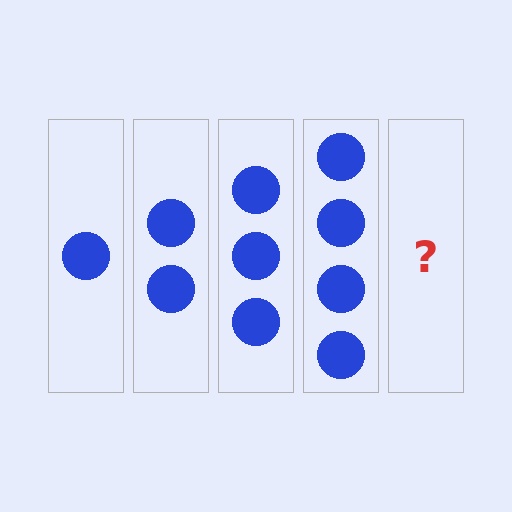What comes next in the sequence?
The next element should be 5 circles.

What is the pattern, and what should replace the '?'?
The pattern is that each step adds one more circle. The '?' should be 5 circles.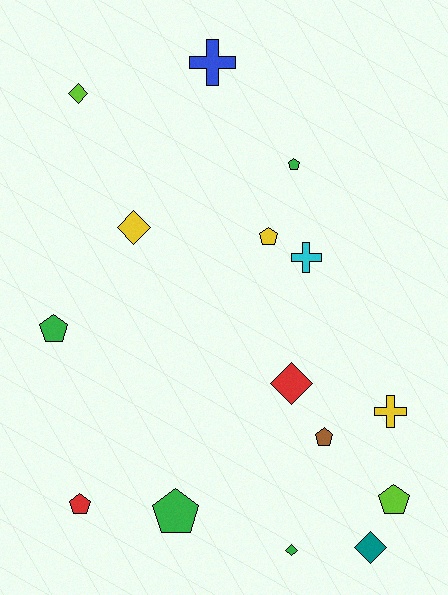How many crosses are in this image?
There are 3 crosses.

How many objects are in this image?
There are 15 objects.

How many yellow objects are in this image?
There are 3 yellow objects.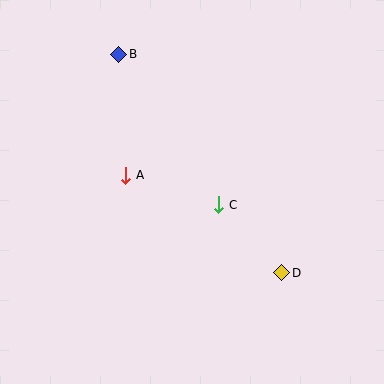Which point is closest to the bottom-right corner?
Point D is closest to the bottom-right corner.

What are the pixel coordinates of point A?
Point A is at (126, 175).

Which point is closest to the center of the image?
Point C at (219, 205) is closest to the center.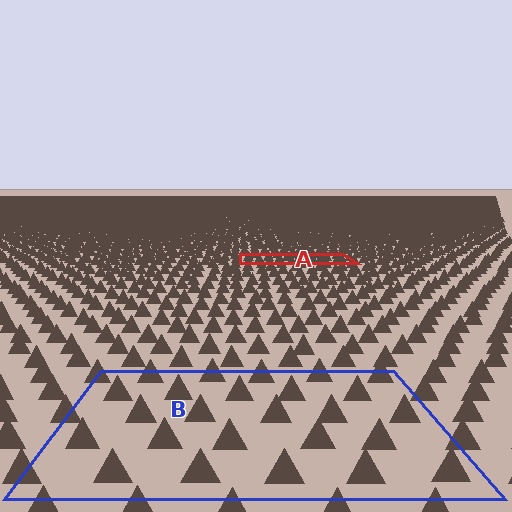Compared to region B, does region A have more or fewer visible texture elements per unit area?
Region A has more texture elements per unit area — they are packed more densely because it is farther away.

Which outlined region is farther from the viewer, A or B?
Region A is farther from the viewer — the texture elements inside it appear smaller and more densely packed.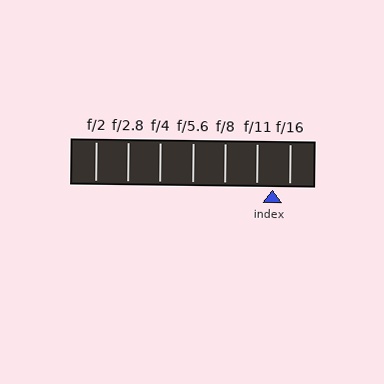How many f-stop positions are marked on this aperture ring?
There are 7 f-stop positions marked.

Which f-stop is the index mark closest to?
The index mark is closest to f/11.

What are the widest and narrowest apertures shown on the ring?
The widest aperture shown is f/2 and the narrowest is f/16.